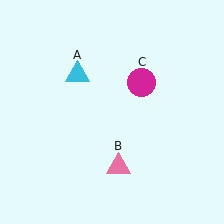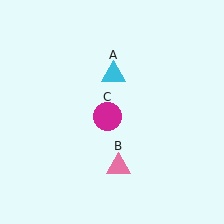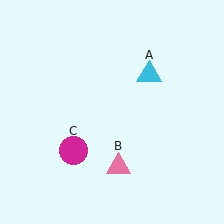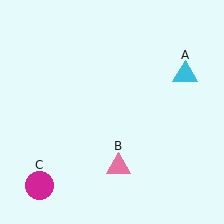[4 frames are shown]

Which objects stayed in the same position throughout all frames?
Pink triangle (object B) remained stationary.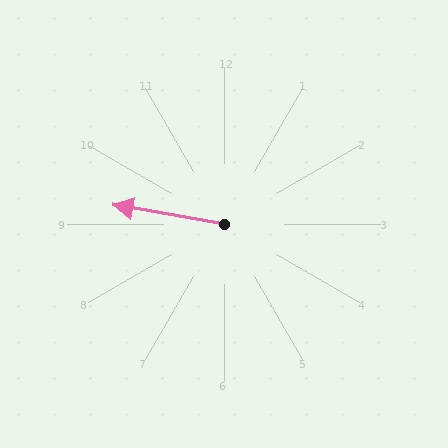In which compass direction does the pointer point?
West.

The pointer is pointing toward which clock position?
Roughly 9 o'clock.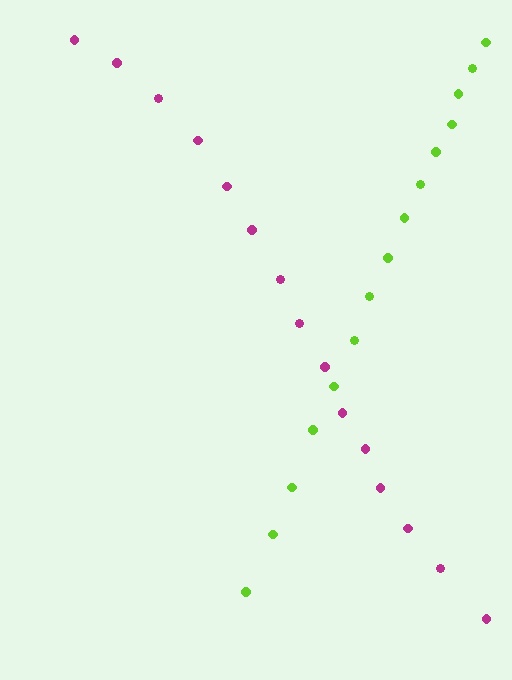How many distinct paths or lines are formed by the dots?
There are 2 distinct paths.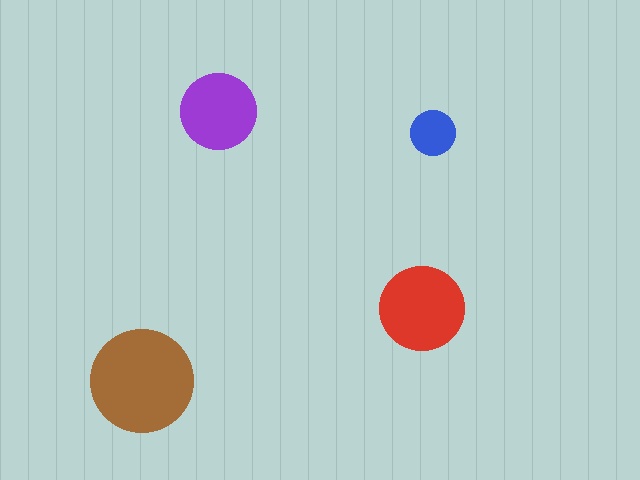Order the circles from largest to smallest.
the brown one, the red one, the purple one, the blue one.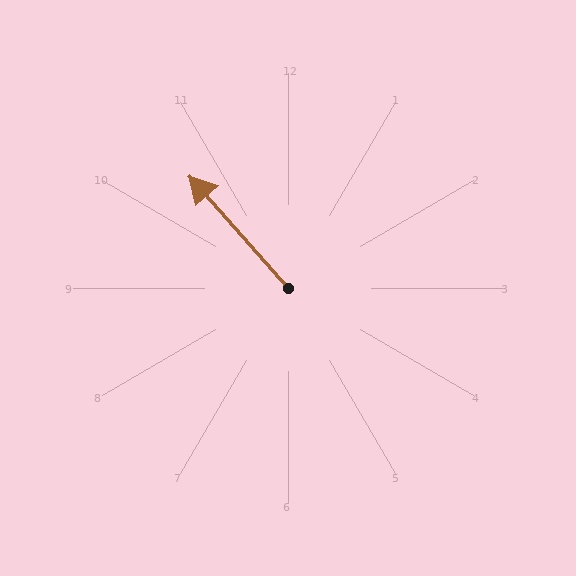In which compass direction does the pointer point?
Northwest.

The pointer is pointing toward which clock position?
Roughly 11 o'clock.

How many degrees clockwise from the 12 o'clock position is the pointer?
Approximately 319 degrees.